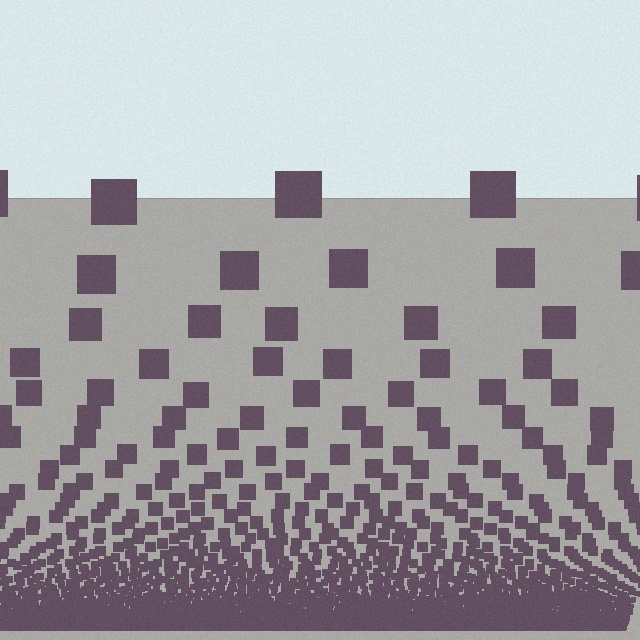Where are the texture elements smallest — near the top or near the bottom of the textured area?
Near the bottom.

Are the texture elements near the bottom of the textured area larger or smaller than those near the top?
Smaller. The gradient is inverted — elements near the bottom are smaller and denser.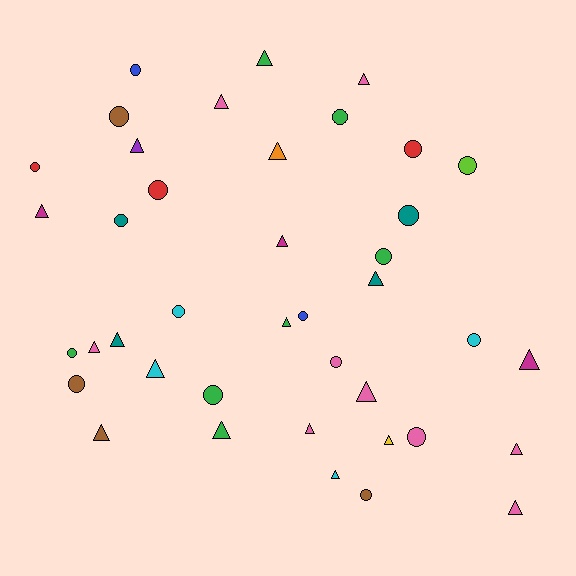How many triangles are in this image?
There are 21 triangles.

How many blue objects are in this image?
There are 2 blue objects.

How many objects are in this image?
There are 40 objects.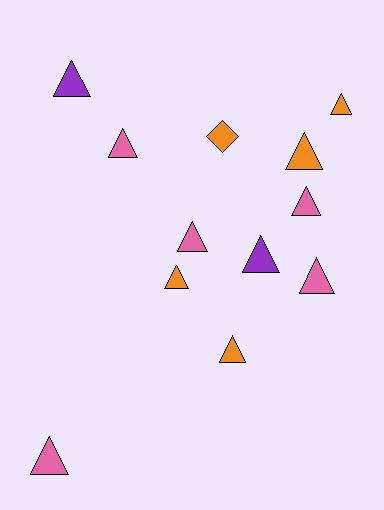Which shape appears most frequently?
Triangle, with 11 objects.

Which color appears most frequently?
Orange, with 5 objects.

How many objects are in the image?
There are 12 objects.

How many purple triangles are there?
There are 2 purple triangles.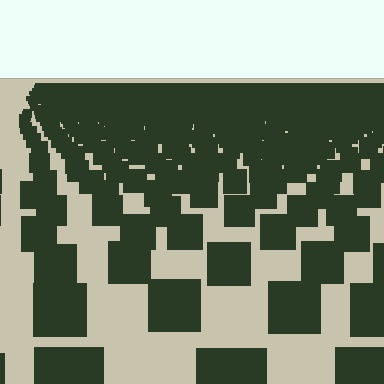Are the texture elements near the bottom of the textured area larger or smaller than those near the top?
Larger. Near the bottom, elements are closer to the viewer and appear at a bigger on-screen size.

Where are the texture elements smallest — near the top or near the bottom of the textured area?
Near the top.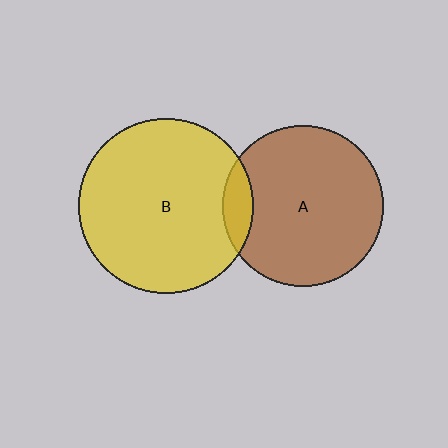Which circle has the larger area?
Circle B (yellow).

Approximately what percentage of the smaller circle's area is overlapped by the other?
Approximately 10%.